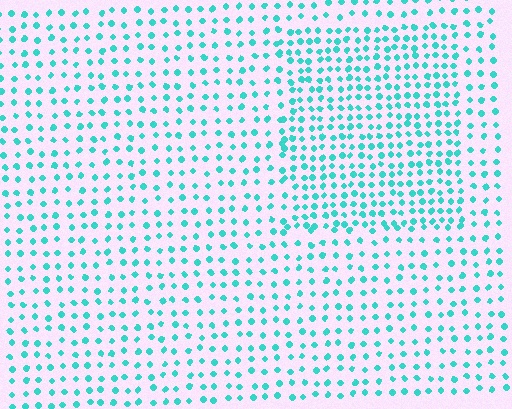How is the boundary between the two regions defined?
The boundary is defined by a change in element density (approximately 1.7x ratio). All elements are the same color, size, and shape.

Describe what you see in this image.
The image contains small cyan elements arranged at two different densities. A rectangle-shaped region is visible where the elements are more densely packed than the surrounding area.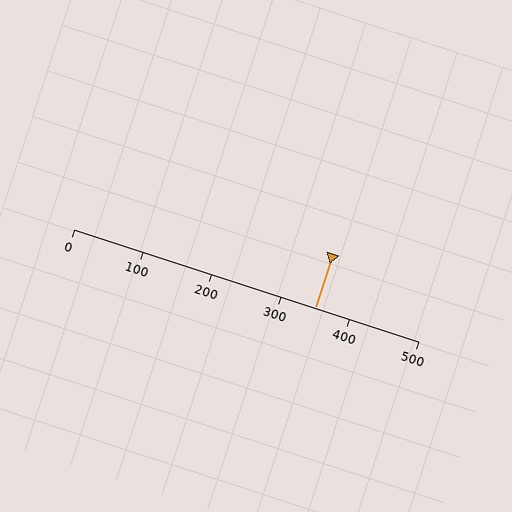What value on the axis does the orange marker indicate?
The marker indicates approximately 350.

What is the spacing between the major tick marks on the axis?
The major ticks are spaced 100 apart.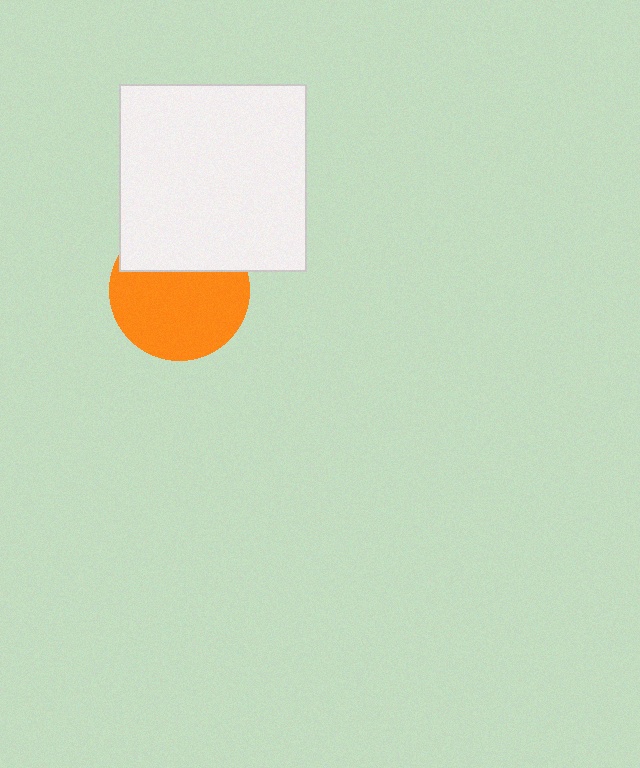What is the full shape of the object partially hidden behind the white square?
The partially hidden object is an orange circle.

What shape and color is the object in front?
The object in front is a white square.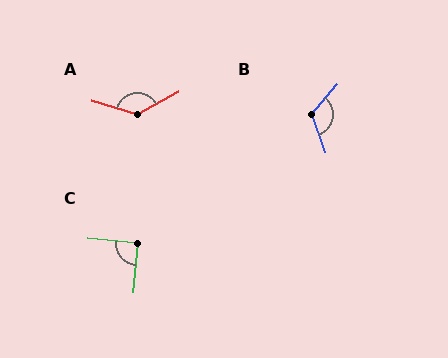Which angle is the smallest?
C, at approximately 91 degrees.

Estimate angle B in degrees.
Approximately 120 degrees.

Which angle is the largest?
A, at approximately 133 degrees.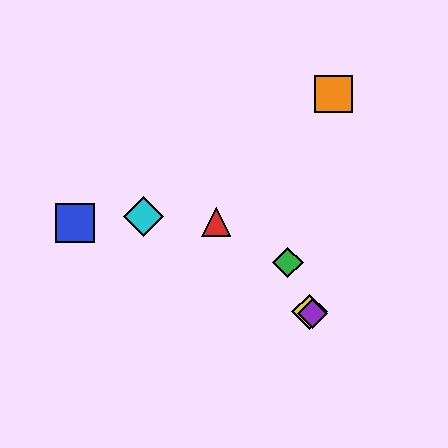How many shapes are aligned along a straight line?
3 shapes (the yellow diamond, the purple diamond, the cyan diamond) are aligned along a straight line.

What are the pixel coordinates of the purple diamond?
The purple diamond is at (312, 313).